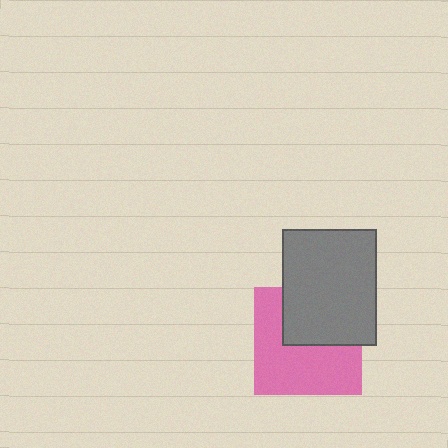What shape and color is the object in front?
The object in front is a gray rectangle.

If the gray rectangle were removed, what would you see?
You would see the complete pink square.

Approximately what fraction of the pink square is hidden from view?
Roughly 40% of the pink square is hidden behind the gray rectangle.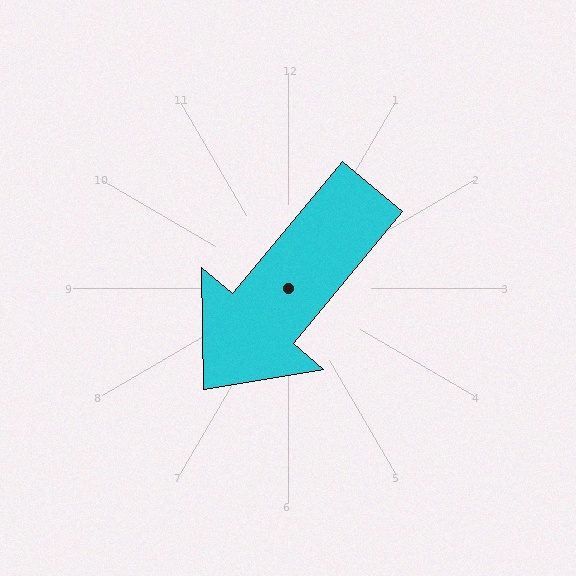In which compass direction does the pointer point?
Southwest.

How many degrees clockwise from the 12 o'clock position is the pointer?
Approximately 220 degrees.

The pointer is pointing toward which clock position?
Roughly 7 o'clock.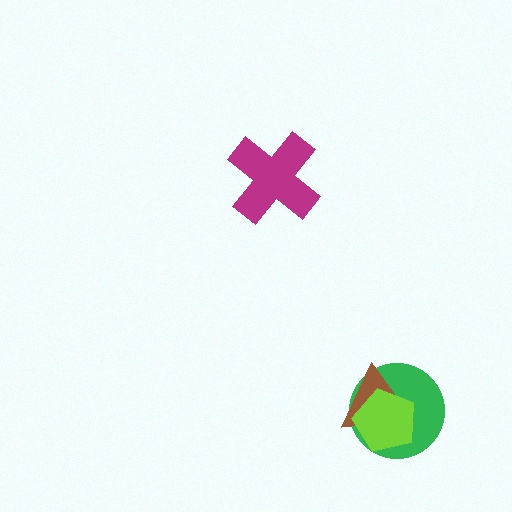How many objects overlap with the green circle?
2 objects overlap with the green circle.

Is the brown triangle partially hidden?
Yes, it is partially covered by another shape.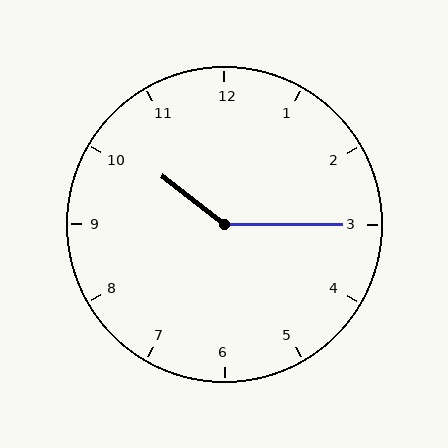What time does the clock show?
10:15.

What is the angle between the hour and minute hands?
Approximately 142 degrees.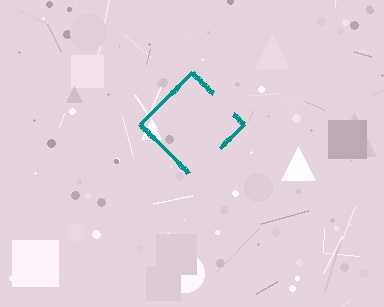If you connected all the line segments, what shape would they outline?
They would outline a diamond.